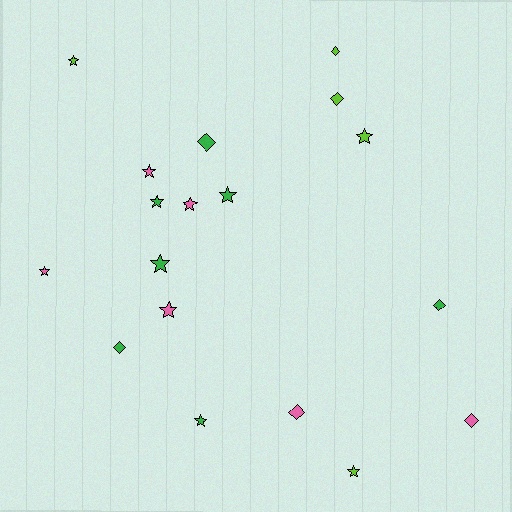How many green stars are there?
There are 4 green stars.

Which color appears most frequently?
Green, with 7 objects.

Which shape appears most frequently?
Star, with 11 objects.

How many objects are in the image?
There are 18 objects.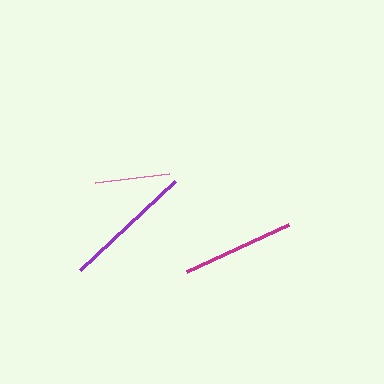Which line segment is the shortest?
The pink line is the shortest at approximately 74 pixels.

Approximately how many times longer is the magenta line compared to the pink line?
The magenta line is approximately 1.5 times the length of the pink line.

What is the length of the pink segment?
The pink segment is approximately 74 pixels long.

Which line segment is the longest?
The purple line is the longest at approximately 130 pixels.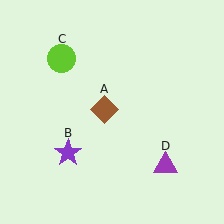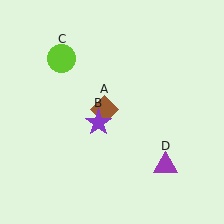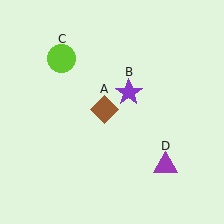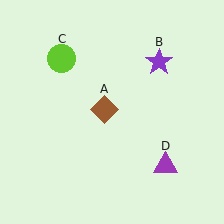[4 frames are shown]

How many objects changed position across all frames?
1 object changed position: purple star (object B).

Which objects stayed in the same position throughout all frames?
Brown diamond (object A) and lime circle (object C) and purple triangle (object D) remained stationary.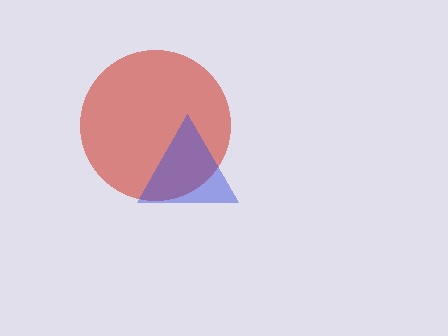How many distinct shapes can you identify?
There are 2 distinct shapes: a red circle, a blue triangle.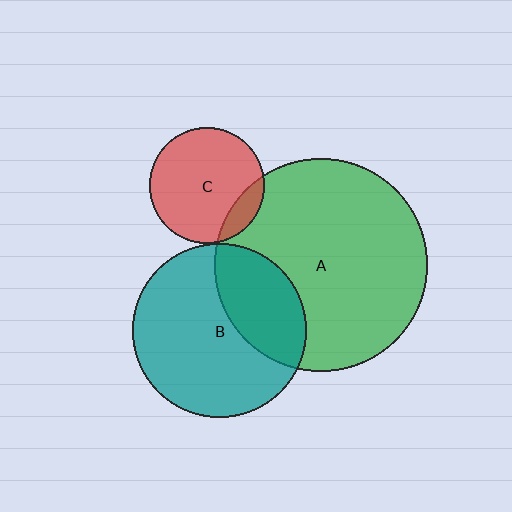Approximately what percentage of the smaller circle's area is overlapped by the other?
Approximately 15%.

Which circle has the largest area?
Circle A (green).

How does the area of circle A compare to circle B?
Approximately 1.5 times.